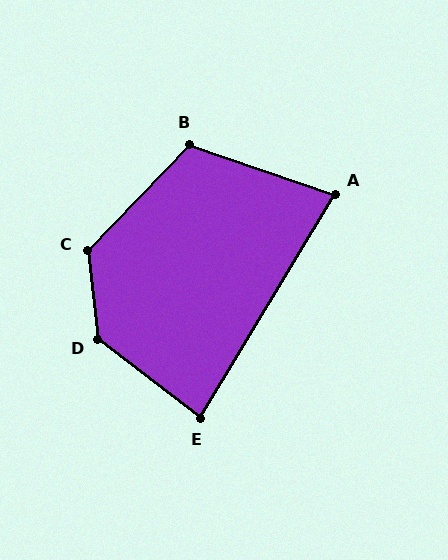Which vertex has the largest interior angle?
D, at approximately 134 degrees.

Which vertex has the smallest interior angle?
A, at approximately 78 degrees.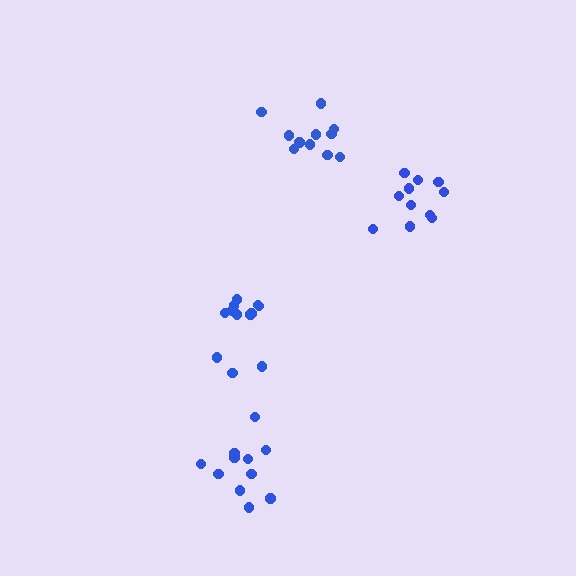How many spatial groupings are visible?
There are 4 spatial groupings.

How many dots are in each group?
Group 1: 11 dots, Group 2: 12 dots, Group 3: 11 dots, Group 4: 11 dots (45 total).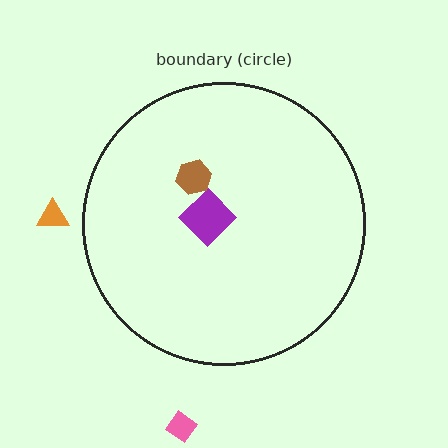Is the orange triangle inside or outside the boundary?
Outside.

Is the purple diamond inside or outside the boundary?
Inside.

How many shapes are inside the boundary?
2 inside, 2 outside.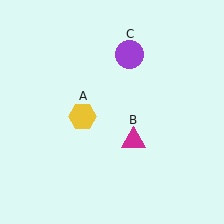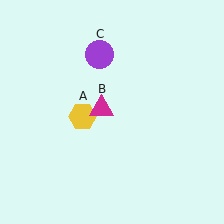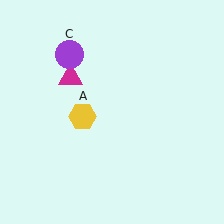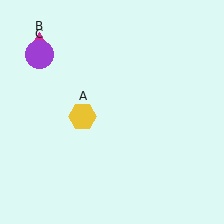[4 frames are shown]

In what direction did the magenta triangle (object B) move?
The magenta triangle (object B) moved up and to the left.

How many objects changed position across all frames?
2 objects changed position: magenta triangle (object B), purple circle (object C).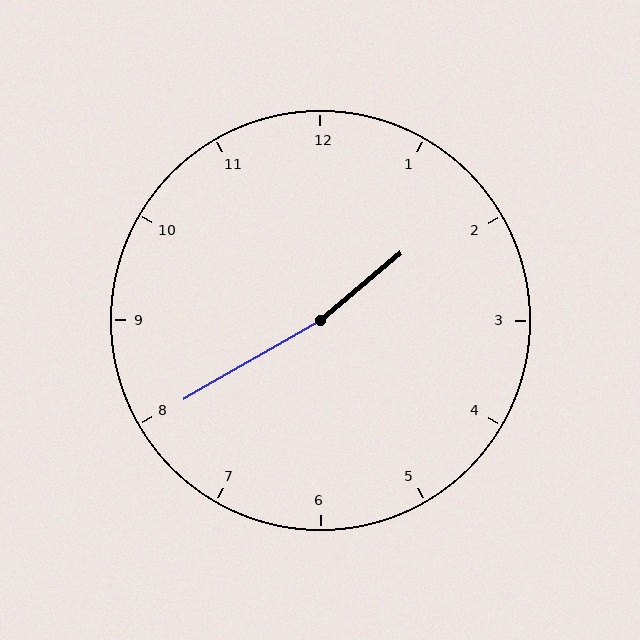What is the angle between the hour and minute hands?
Approximately 170 degrees.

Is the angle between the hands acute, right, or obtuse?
It is obtuse.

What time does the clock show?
1:40.